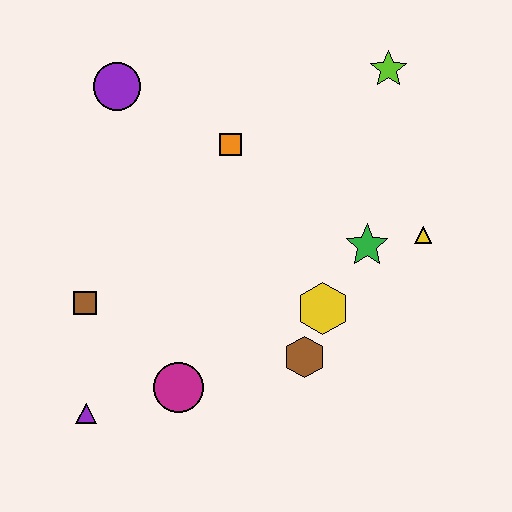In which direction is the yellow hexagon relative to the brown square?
The yellow hexagon is to the right of the brown square.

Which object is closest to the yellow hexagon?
The brown hexagon is closest to the yellow hexagon.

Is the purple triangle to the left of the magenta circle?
Yes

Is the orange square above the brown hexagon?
Yes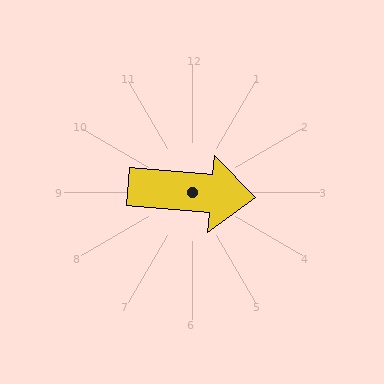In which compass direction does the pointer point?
East.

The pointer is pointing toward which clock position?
Roughly 3 o'clock.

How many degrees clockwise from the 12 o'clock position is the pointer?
Approximately 95 degrees.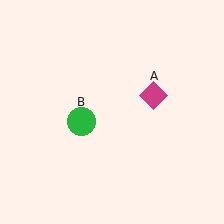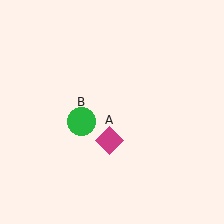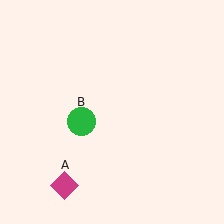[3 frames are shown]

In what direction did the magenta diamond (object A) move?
The magenta diamond (object A) moved down and to the left.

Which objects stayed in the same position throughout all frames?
Green circle (object B) remained stationary.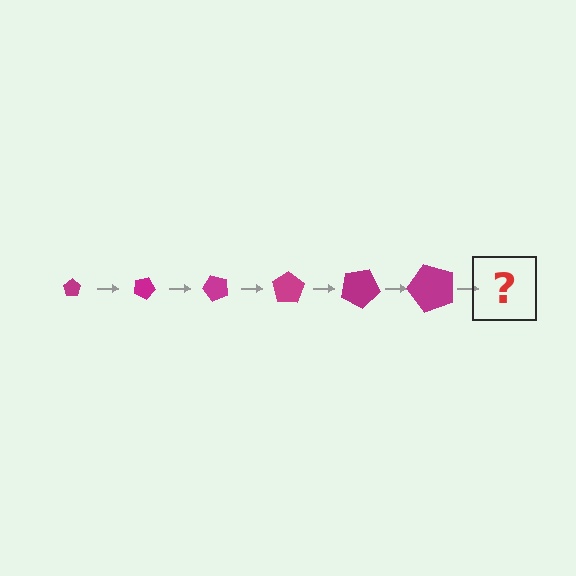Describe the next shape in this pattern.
It should be a pentagon, larger than the previous one and rotated 150 degrees from the start.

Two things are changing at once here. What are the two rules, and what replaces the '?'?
The two rules are that the pentagon grows larger each step and it rotates 25 degrees each step. The '?' should be a pentagon, larger than the previous one and rotated 150 degrees from the start.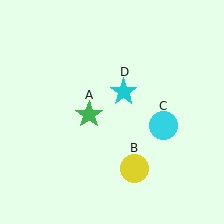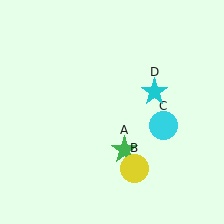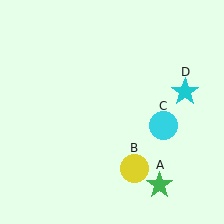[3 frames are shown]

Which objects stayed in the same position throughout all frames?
Yellow circle (object B) and cyan circle (object C) remained stationary.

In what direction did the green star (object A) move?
The green star (object A) moved down and to the right.